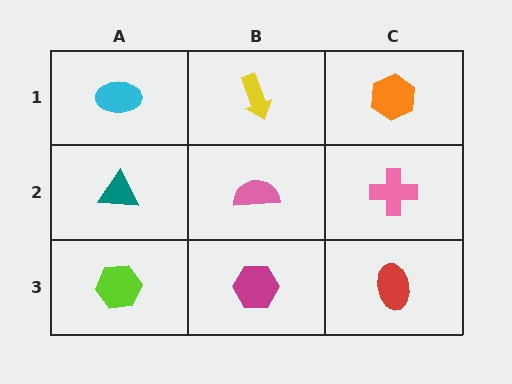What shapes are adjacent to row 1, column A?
A teal triangle (row 2, column A), a yellow arrow (row 1, column B).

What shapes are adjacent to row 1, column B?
A pink semicircle (row 2, column B), a cyan ellipse (row 1, column A), an orange hexagon (row 1, column C).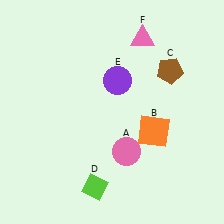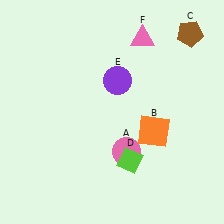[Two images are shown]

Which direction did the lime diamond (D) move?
The lime diamond (D) moved right.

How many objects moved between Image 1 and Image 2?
2 objects moved between the two images.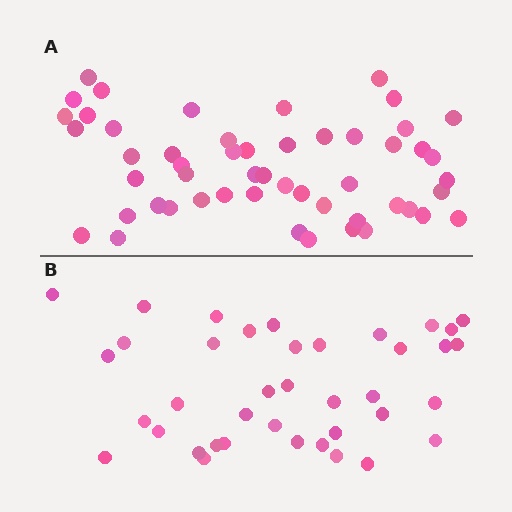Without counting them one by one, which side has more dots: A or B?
Region A (the top region) has more dots.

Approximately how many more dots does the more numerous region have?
Region A has approximately 15 more dots than region B.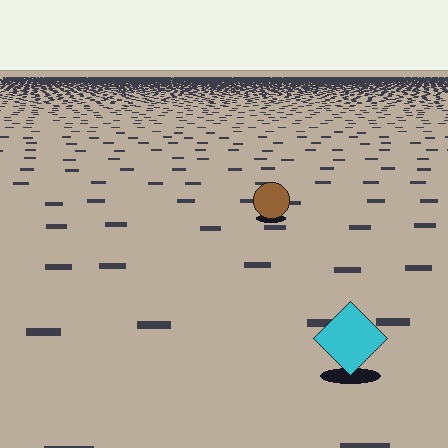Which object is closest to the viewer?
The cyan diamond is closest. The texture marks near it are larger and more spread out.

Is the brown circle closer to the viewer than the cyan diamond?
No. The cyan diamond is closer — you can tell from the texture gradient: the ground texture is coarser near it.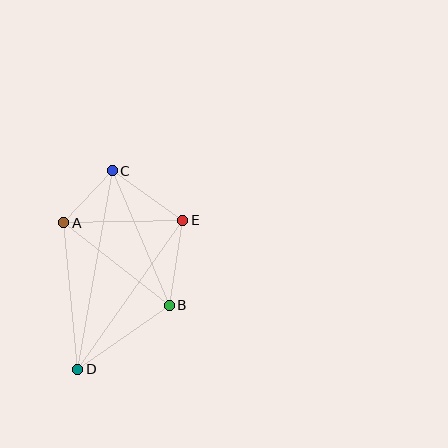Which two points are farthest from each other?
Points C and D are farthest from each other.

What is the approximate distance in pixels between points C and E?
The distance between C and E is approximately 86 pixels.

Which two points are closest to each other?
Points A and C are closest to each other.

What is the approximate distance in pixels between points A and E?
The distance between A and E is approximately 119 pixels.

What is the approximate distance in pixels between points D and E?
The distance between D and E is approximately 182 pixels.